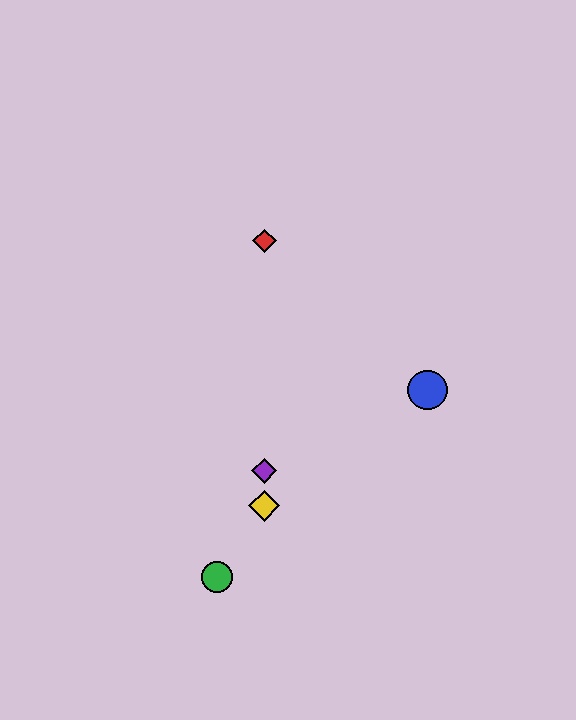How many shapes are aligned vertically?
3 shapes (the red diamond, the yellow diamond, the purple diamond) are aligned vertically.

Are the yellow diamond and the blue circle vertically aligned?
No, the yellow diamond is at x≈264 and the blue circle is at x≈428.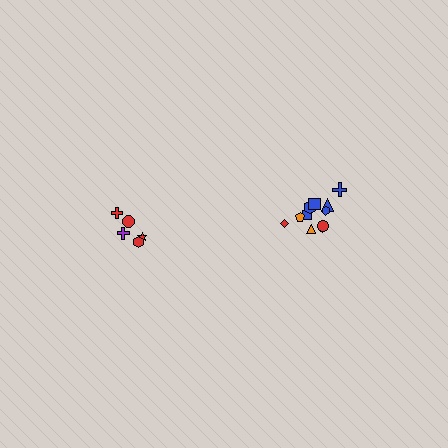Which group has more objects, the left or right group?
The right group.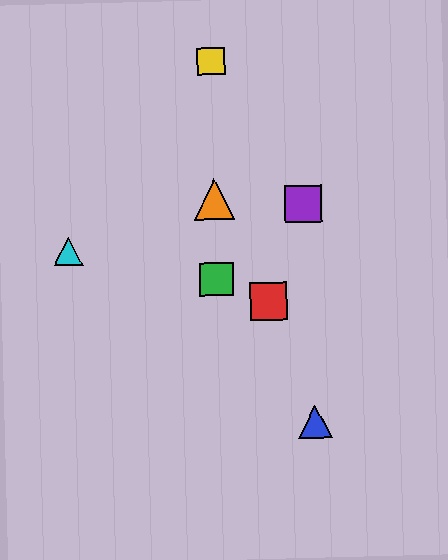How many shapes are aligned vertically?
3 shapes (the green square, the yellow square, the orange triangle) are aligned vertically.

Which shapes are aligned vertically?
The green square, the yellow square, the orange triangle are aligned vertically.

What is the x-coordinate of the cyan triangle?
The cyan triangle is at x≈68.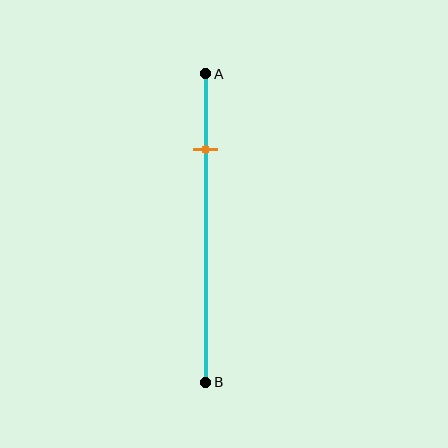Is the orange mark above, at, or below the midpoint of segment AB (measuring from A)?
The orange mark is above the midpoint of segment AB.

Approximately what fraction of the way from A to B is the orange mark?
The orange mark is approximately 25% of the way from A to B.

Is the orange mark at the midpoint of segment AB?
No, the mark is at about 25% from A, not at the 50% midpoint.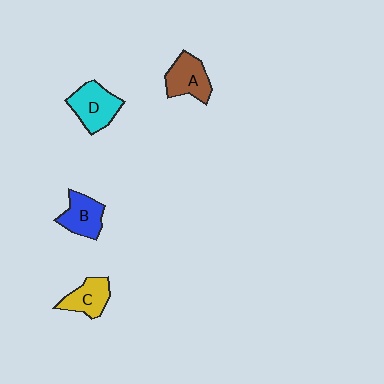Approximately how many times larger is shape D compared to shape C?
Approximately 1.3 times.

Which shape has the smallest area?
Shape C (yellow).